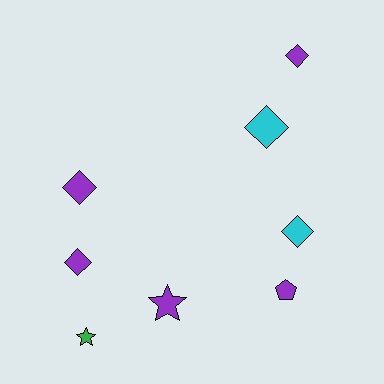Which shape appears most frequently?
Diamond, with 5 objects.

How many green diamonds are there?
There are no green diamonds.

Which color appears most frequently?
Purple, with 5 objects.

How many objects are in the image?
There are 8 objects.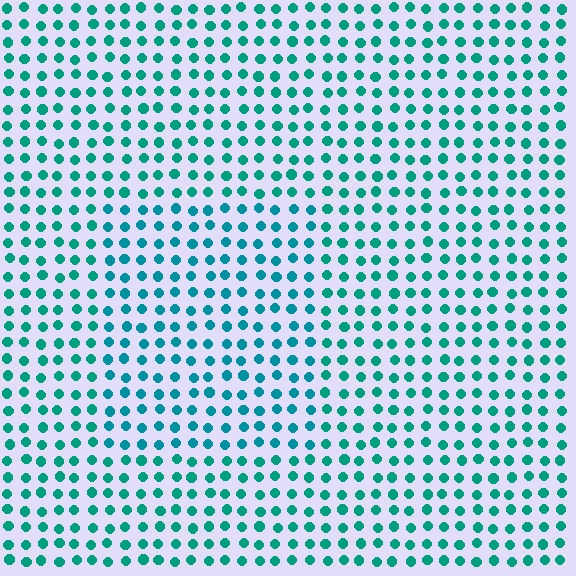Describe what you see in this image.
The image is filled with small teal elements in a uniform arrangement. A rectangle-shaped region is visible where the elements are tinted to a slightly different hue, forming a subtle color boundary.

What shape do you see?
I see a rectangle.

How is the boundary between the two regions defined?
The boundary is defined purely by a slight shift in hue (about 17 degrees). Spacing, size, and orientation are identical on both sides.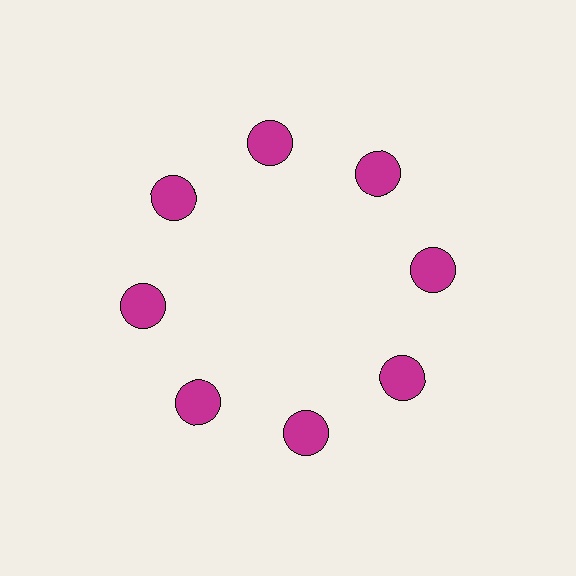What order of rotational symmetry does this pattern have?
This pattern has 8-fold rotational symmetry.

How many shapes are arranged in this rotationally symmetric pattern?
There are 8 shapes, arranged in 8 groups of 1.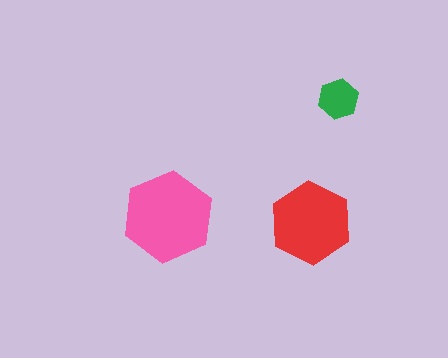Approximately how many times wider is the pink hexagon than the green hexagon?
About 2.5 times wider.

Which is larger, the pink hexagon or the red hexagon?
The pink one.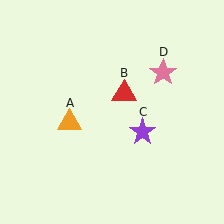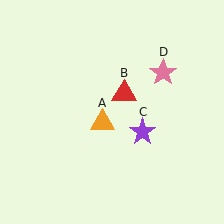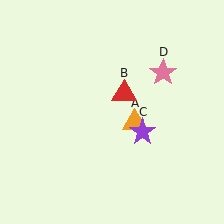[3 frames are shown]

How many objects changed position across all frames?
1 object changed position: orange triangle (object A).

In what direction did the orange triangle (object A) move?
The orange triangle (object A) moved right.